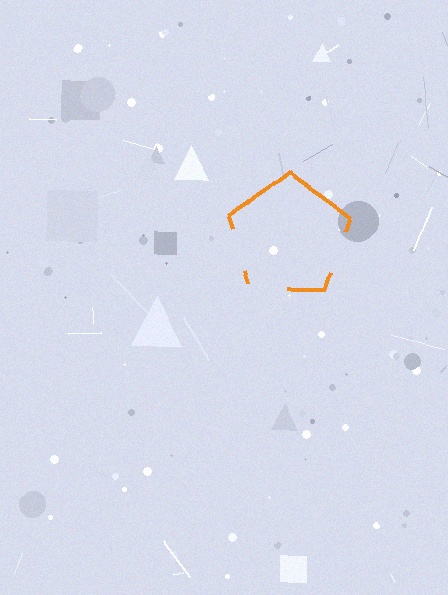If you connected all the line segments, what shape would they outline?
They would outline a pentagon.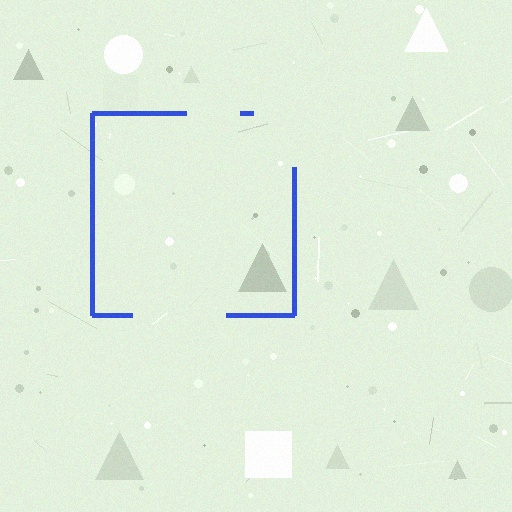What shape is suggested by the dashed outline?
The dashed outline suggests a square.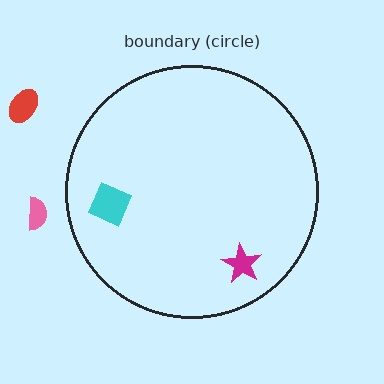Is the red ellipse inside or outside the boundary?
Outside.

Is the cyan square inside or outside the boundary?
Inside.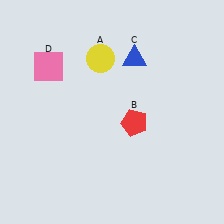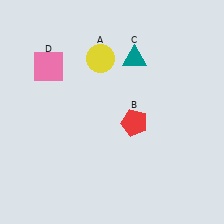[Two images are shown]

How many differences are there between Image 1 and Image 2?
There is 1 difference between the two images.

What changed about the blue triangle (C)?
In Image 1, C is blue. In Image 2, it changed to teal.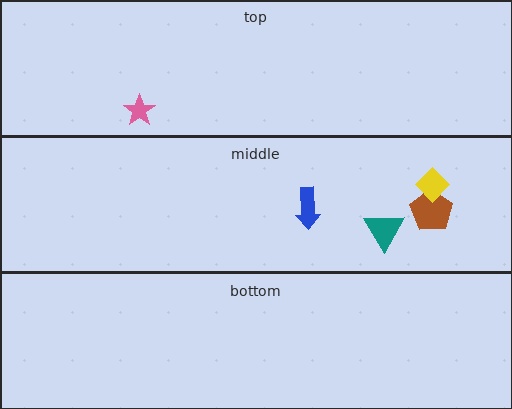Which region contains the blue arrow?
The middle region.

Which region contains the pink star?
The top region.